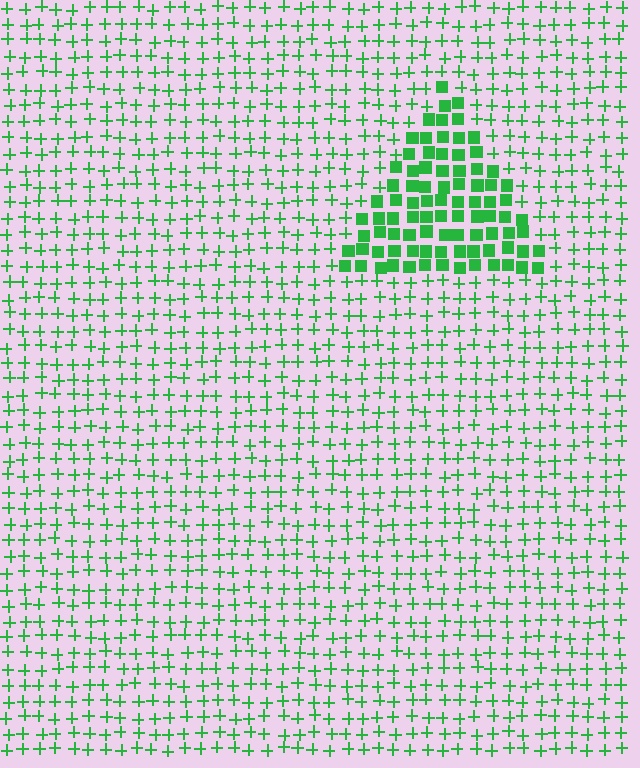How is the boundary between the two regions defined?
The boundary is defined by a change in element shape: squares inside vs. plus signs outside. All elements share the same color and spacing.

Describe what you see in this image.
The image is filled with small green elements arranged in a uniform grid. A triangle-shaped region contains squares, while the surrounding area contains plus signs. The boundary is defined purely by the change in element shape.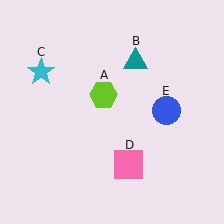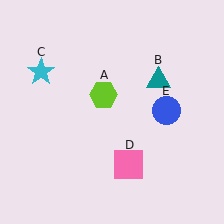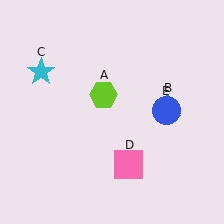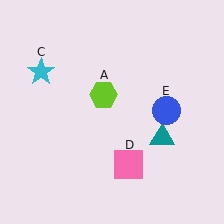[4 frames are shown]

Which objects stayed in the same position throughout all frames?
Lime hexagon (object A) and cyan star (object C) and pink square (object D) and blue circle (object E) remained stationary.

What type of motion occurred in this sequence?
The teal triangle (object B) rotated clockwise around the center of the scene.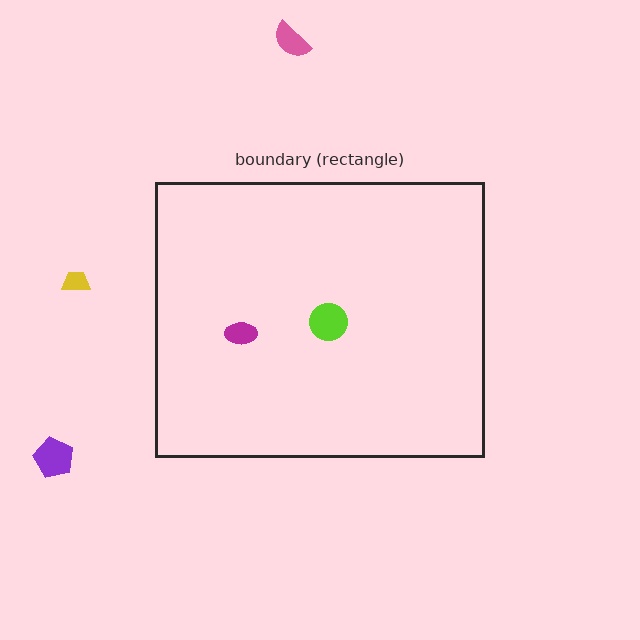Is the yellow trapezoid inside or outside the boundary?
Outside.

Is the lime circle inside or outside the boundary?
Inside.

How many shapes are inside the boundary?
2 inside, 3 outside.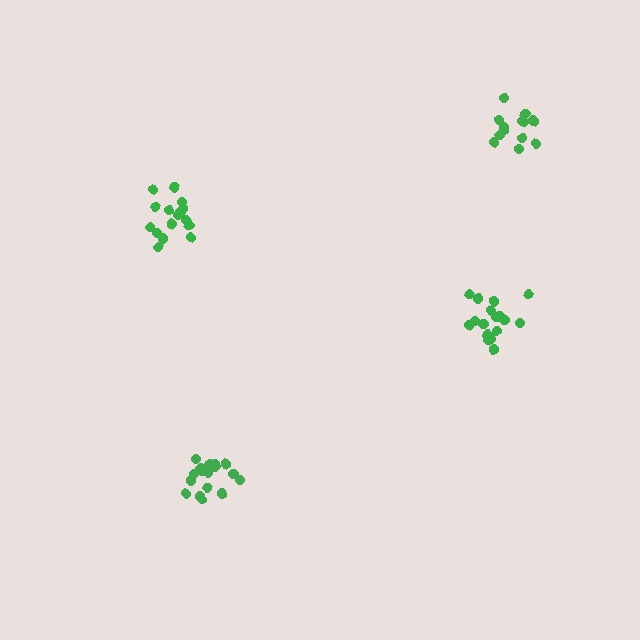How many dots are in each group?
Group 1: 18 dots, Group 2: 17 dots, Group 3: 16 dots, Group 4: 13 dots (64 total).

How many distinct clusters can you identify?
There are 4 distinct clusters.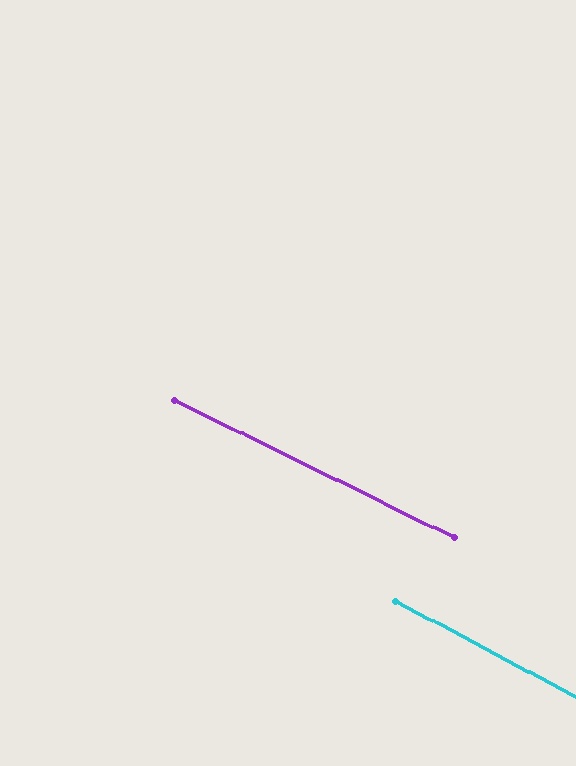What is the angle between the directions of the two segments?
Approximately 2 degrees.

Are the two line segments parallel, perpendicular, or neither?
Parallel — their directions differ by only 1.7°.